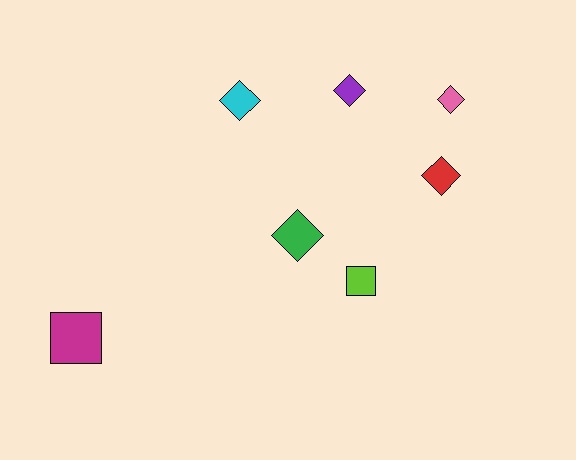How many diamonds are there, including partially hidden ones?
There are 5 diamonds.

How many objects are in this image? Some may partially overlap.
There are 7 objects.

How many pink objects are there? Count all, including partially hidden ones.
There is 1 pink object.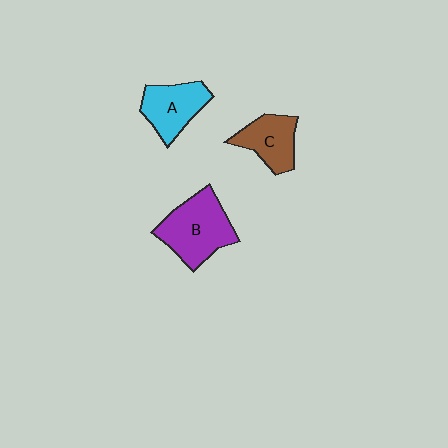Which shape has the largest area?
Shape B (purple).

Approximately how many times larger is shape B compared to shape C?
Approximately 1.5 times.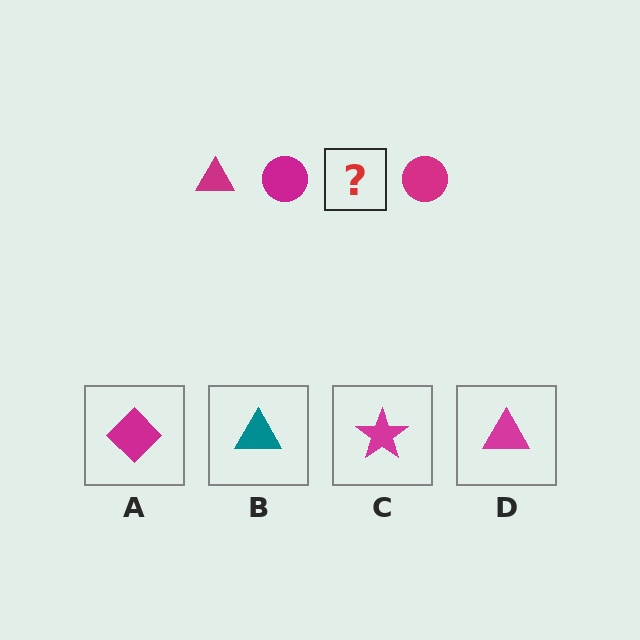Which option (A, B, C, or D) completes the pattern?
D.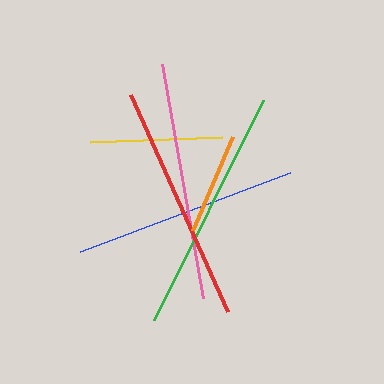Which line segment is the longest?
The green line is the longest at approximately 245 pixels.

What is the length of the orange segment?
The orange segment is approximately 102 pixels long.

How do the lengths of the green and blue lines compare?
The green and blue lines are approximately the same length.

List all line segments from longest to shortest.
From longest to shortest: green, pink, red, blue, yellow, orange.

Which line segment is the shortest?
The orange line is the shortest at approximately 102 pixels.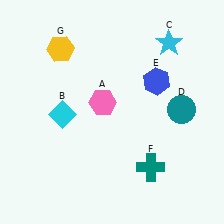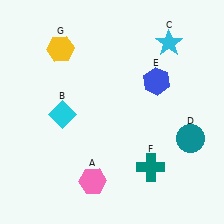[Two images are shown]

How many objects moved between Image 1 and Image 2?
2 objects moved between the two images.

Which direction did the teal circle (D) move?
The teal circle (D) moved down.